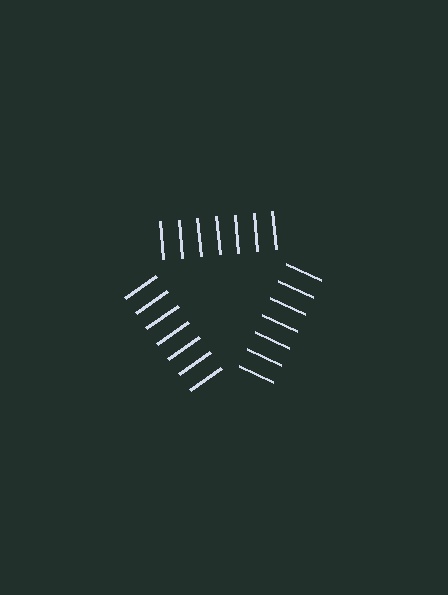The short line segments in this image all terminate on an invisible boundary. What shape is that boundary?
An illusory triangle — the line segments terminate on its edges but no continuous stroke is drawn.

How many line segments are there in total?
21 — 7 along each of the 3 edges.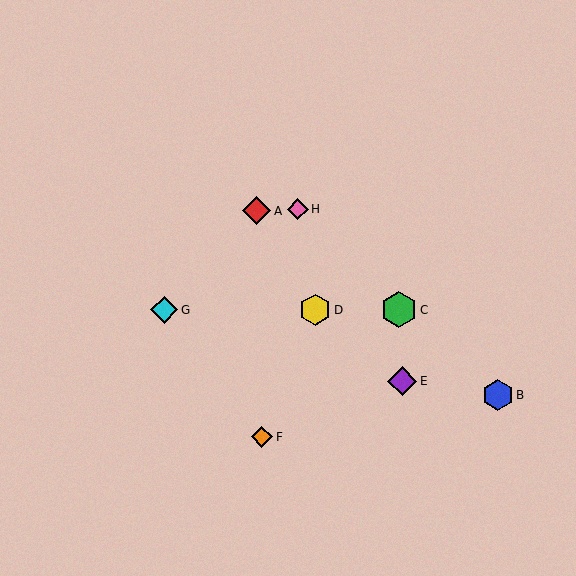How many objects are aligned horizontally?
3 objects (C, D, G) are aligned horizontally.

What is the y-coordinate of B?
Object B is at y≈395.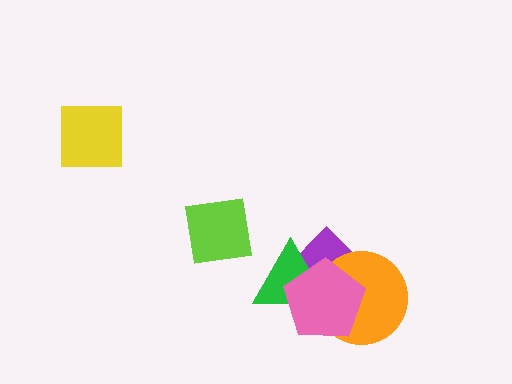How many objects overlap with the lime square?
0 objects overlap with the lime square.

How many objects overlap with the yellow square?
0 objects overlap with the yellow square.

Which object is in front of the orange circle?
The pink pentagon is in front of the orange circle.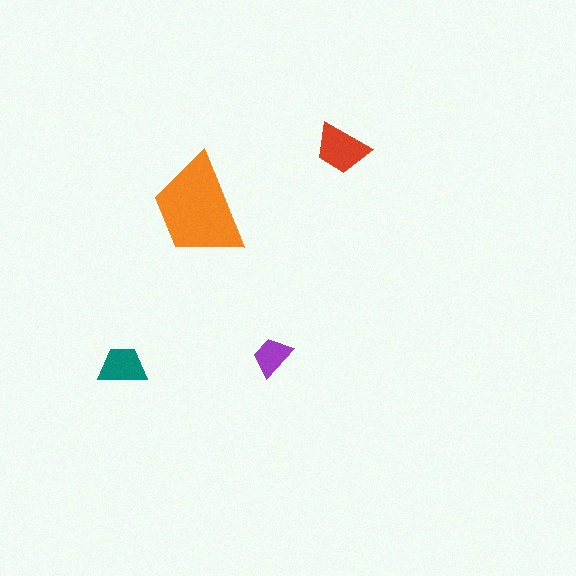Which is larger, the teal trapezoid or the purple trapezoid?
The teal one.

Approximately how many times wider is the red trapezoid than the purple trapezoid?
About 1.5 times wider.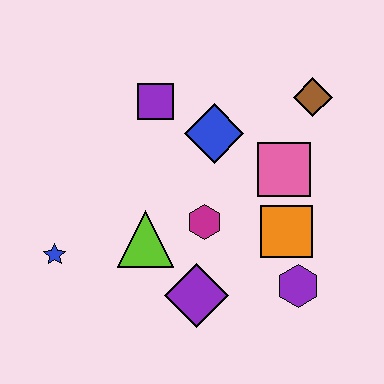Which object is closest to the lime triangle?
The magenta hexagon is closest to the lime triangle.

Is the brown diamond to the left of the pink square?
No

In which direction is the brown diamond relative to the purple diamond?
The brown diamond is above the purple diamond.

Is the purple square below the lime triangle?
No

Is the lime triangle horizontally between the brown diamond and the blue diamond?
No